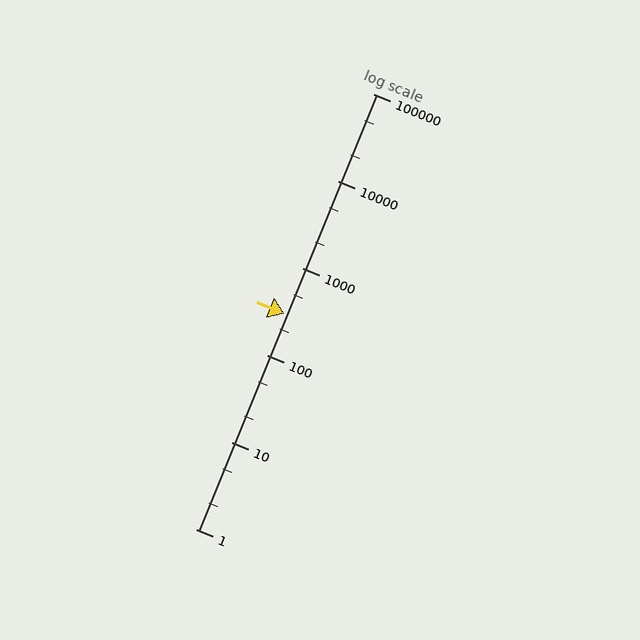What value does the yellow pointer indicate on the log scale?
The pointer indicates approximately 300.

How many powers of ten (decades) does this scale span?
The scale spans 5 decades, from 1 to 100000.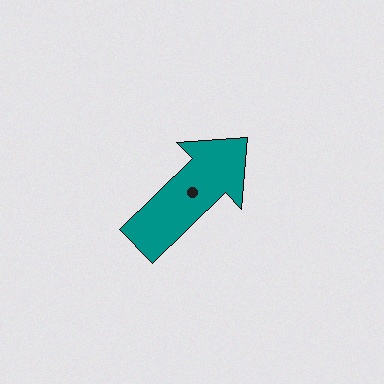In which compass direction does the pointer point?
Northeast.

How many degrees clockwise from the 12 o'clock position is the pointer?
Approximately 46 degrees.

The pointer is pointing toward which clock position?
Roughly 2 o'clock.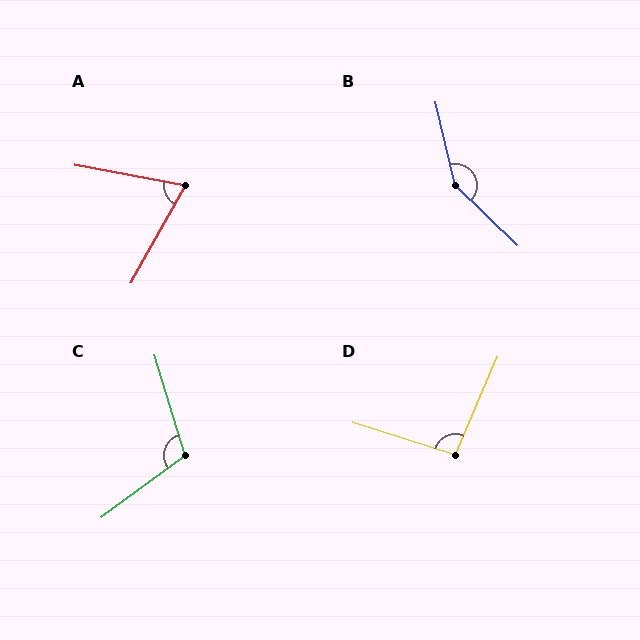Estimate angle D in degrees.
Approximately 96 degrees.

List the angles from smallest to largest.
A (71°), D (96°), C (109°), B (147°).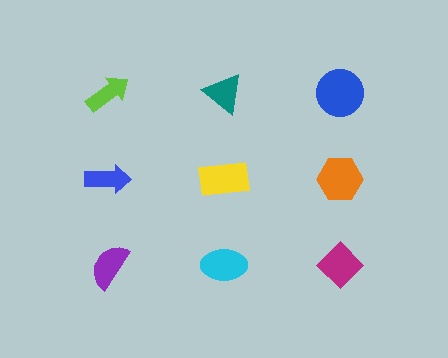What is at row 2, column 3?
An orange hexagon.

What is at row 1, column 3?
A blue circle.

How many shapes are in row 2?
3 shapes.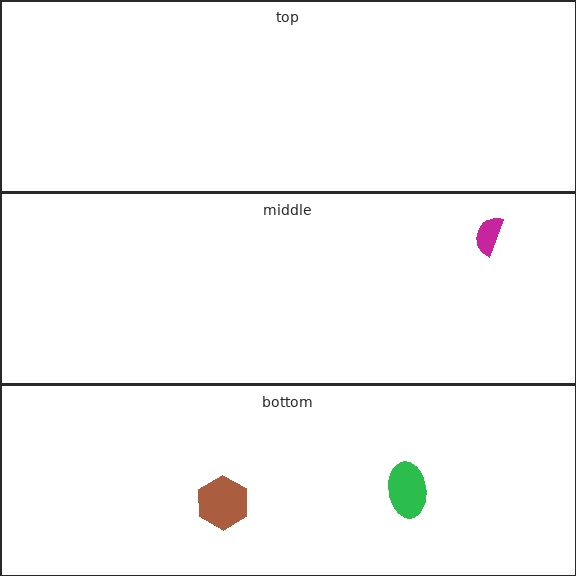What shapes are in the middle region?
The magenta semicircle.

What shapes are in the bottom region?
The brown hexagon, the green ellipse.